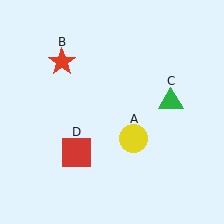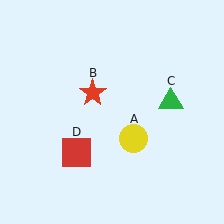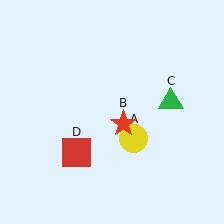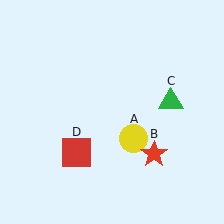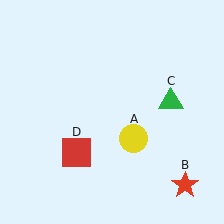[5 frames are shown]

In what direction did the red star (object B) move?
The red star (object B) moved down and to the right.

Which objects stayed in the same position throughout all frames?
Yellow circle (object A) and green triangle (object C) and red square (object D) remained stationary.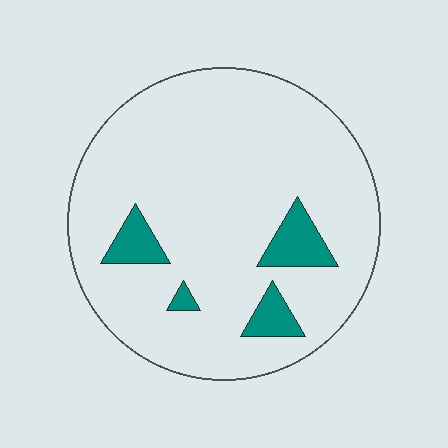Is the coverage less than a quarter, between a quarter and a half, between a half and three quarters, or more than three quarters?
Less than a quarter.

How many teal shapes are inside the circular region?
4.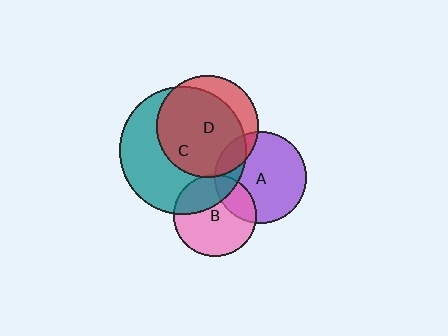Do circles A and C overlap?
Yes.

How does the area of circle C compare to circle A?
Approximately 1.9 times.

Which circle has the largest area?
Circle C (teal).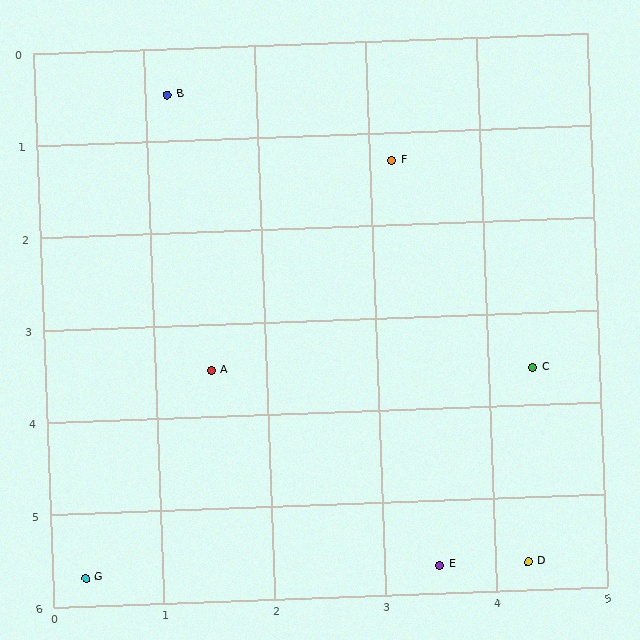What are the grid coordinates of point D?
Point D is at approximately (4.3, 5.7).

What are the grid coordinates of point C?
Point C is at approximately (4.4, 3.6).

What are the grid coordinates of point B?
Point B is at approximately (1.2, 0.5).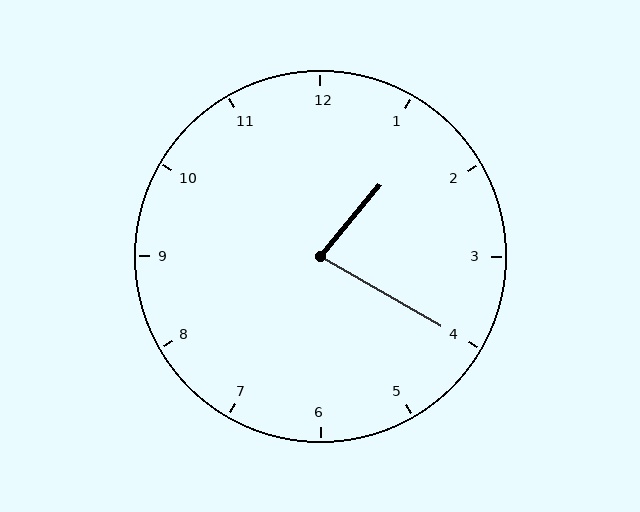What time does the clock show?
1:20.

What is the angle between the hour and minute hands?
Approximately 80 degrees.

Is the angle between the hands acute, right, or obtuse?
It is acute.